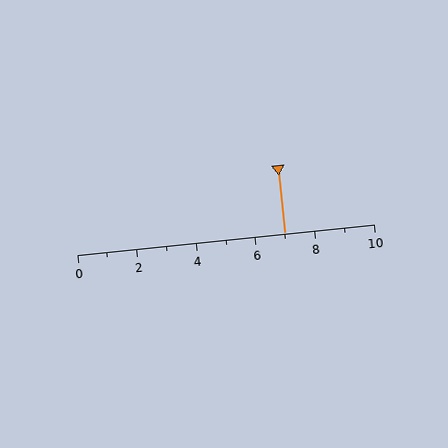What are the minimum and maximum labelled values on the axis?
The axis runs from 0 to 10.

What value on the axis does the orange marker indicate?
The marker indicates approximately 7.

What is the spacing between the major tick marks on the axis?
The major ticks are spaced 2 apart.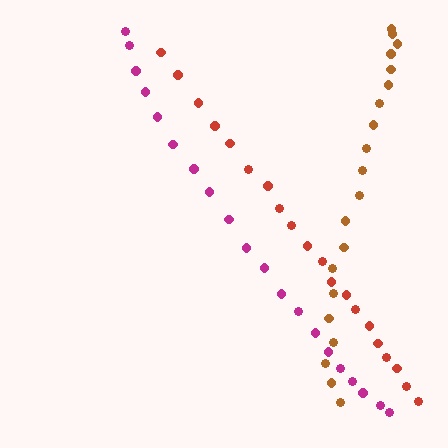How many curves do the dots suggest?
There are 3 distinct paths.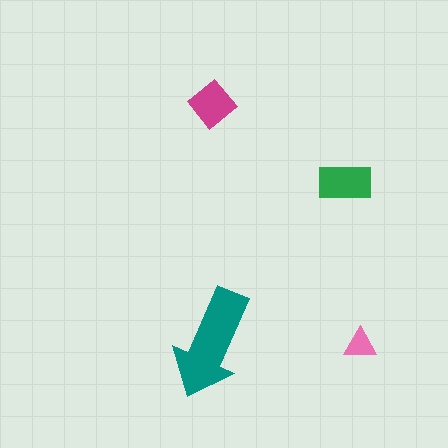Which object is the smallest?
The pink triangle.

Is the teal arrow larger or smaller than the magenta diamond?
Larger.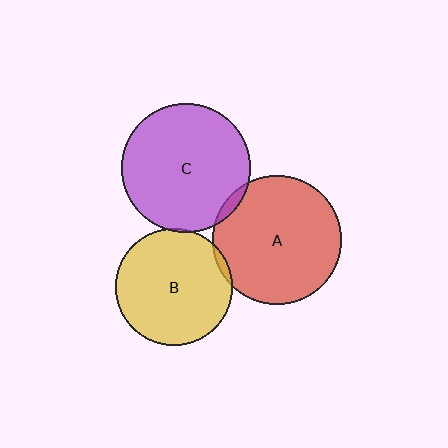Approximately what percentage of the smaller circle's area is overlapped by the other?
Approximately 5%.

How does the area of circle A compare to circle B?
Approximately 1.2 times.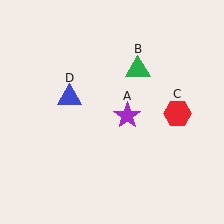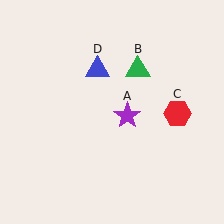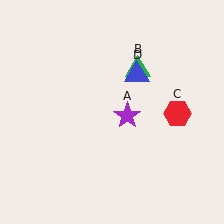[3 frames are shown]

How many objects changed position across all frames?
1 object changed position: blue triangle (object D).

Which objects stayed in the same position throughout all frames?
Purple star (object A) and green triangle (object B) and red hexagon (object C) remained stationary.